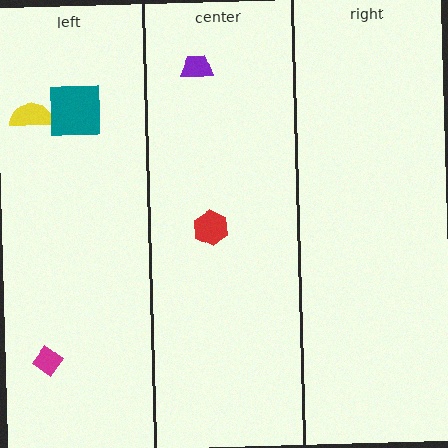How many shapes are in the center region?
2.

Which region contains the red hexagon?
The center region.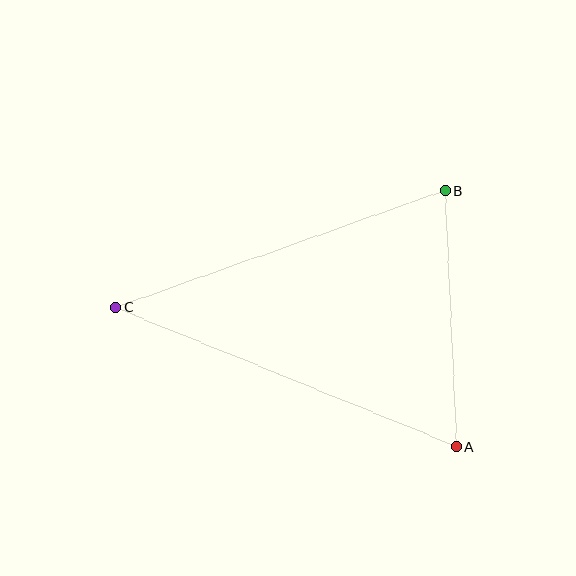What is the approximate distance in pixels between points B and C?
The distance between B and C is approximately 350 pixels.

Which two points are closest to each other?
Points A and B are closest to each other.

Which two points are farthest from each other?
Points A and C are farthest from each other.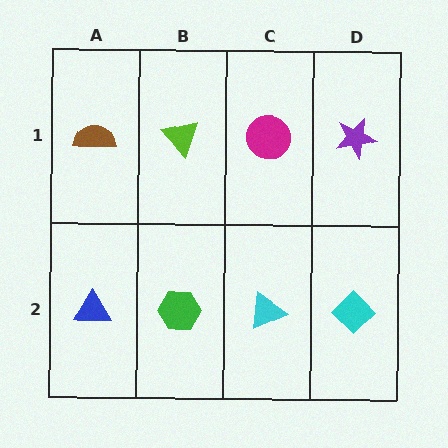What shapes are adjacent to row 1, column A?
A blue triangle (row 2, column A), a lime triangle (row 1, column B).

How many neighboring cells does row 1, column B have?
3.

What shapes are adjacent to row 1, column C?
A cyan triangle (row 2, column C), a lime triangle (row 1, column B), a purple star (row 1, column D).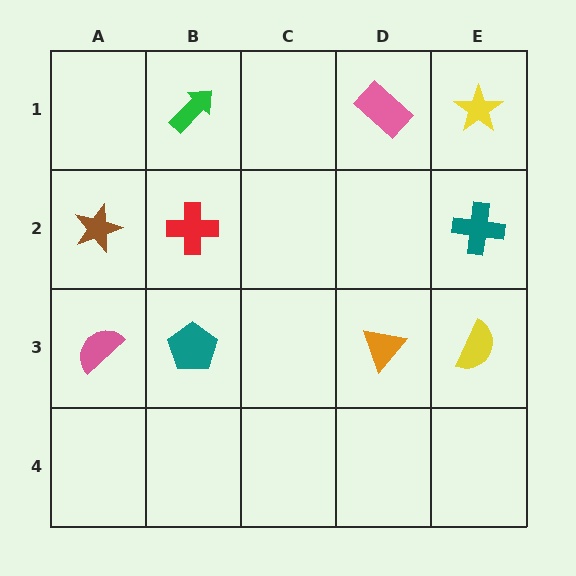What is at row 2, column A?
A brown star.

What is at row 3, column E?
A yellow semicircle.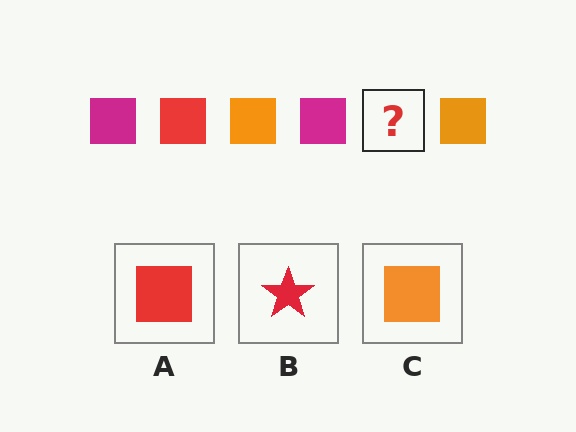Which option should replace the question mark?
Option A.